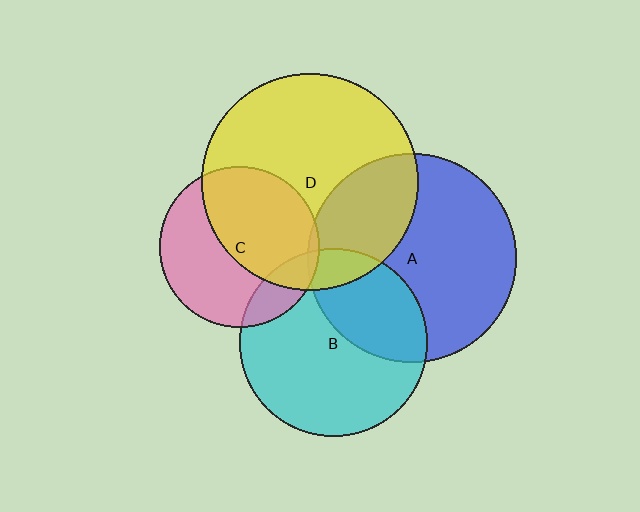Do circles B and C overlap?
Yes.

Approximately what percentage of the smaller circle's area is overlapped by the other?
Approximately 15%.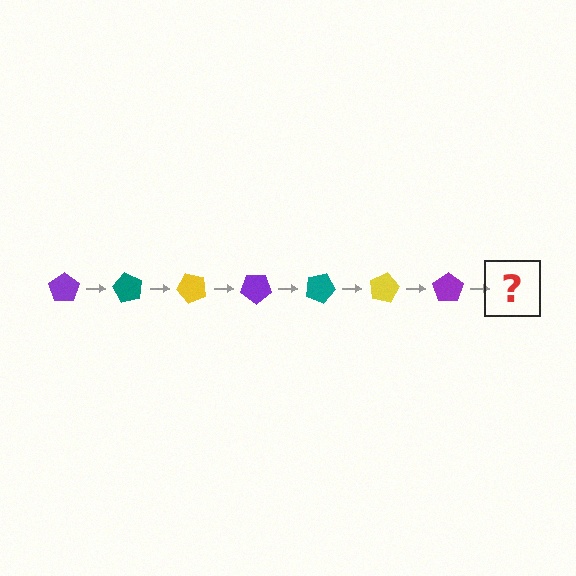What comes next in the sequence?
The next element should be a teal pentagon, rotated 420 degrees from the start.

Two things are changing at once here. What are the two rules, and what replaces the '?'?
The two rules are that it rotates 60 degrees each step and the color cycles through purple, teal, and yellow. The '?' should be a teal pentagon, rotated 420 degrees from the start.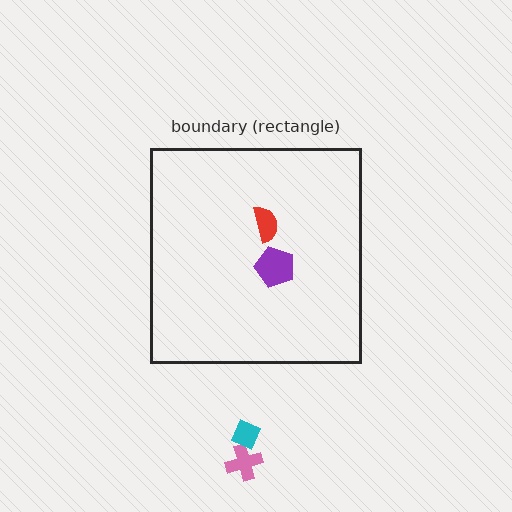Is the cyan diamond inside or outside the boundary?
Outside.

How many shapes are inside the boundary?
2 inside, 2 outside.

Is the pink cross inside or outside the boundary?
Outside.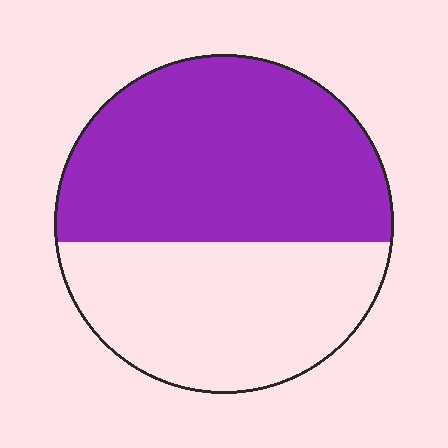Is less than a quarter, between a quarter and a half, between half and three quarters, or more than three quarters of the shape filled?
Between half and three quarters.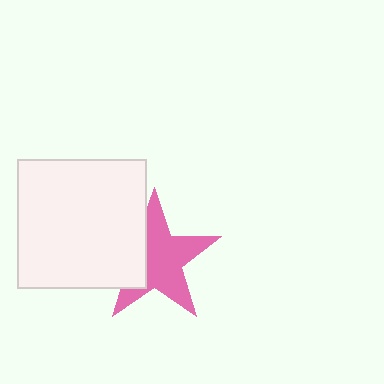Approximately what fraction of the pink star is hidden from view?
Roughly 32% of the pink star is hidden behind the white square.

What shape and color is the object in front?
The object in front is a white square.